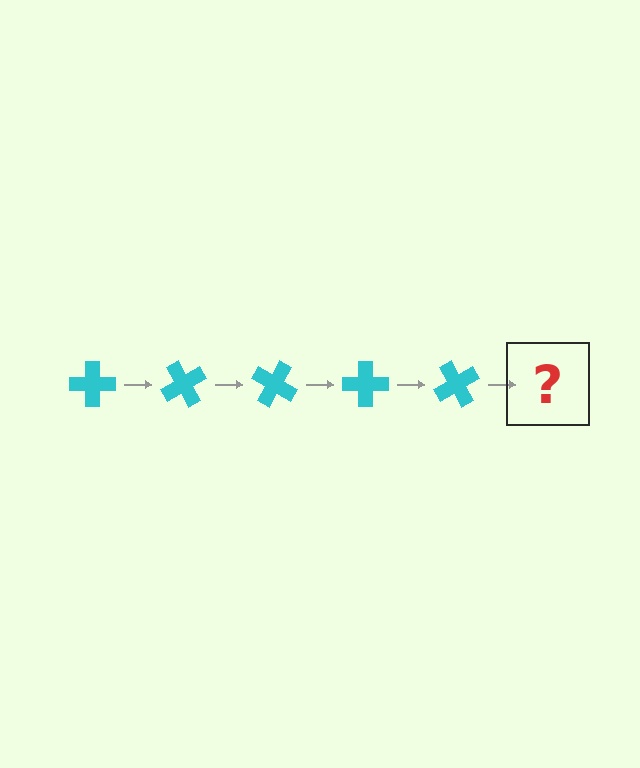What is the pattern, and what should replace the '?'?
The pattern is that the cross rotates 60 degrees each step. The '?' should be a cyan cross rotated 300 degrees.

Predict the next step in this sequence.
The next step is a cyan cross rotated 300 degrees.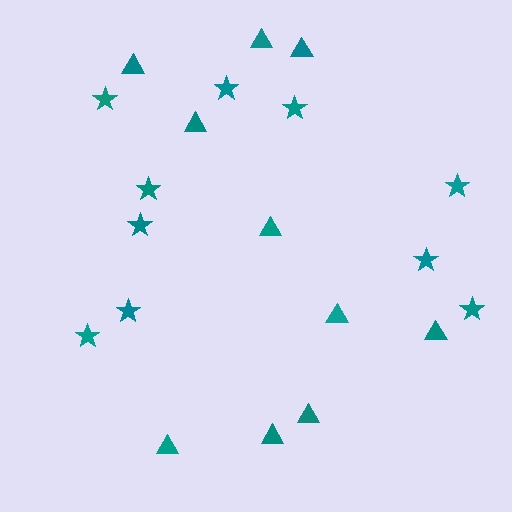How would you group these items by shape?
There are 2 groups: one group of triangles (10) and one group of stars (10).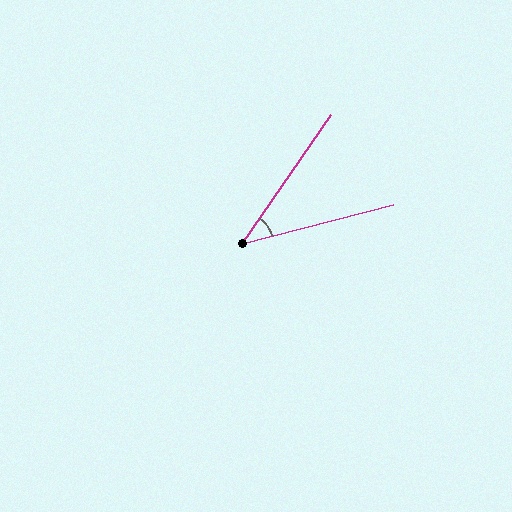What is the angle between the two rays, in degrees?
Approximately 41 degrees.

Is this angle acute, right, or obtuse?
It is acute.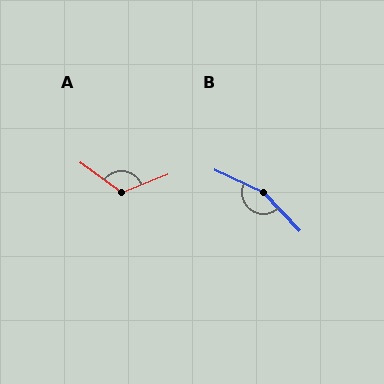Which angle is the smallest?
A, at approximately 122 degrees.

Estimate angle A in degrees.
Approximately 122 degrees.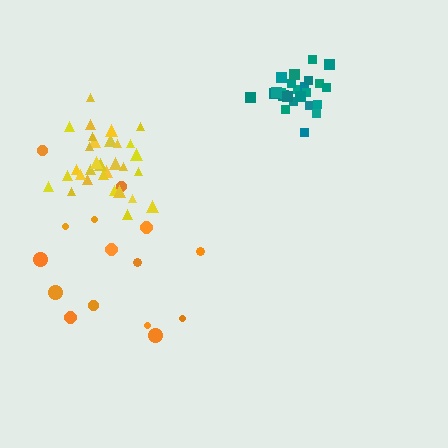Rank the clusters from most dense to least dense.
teal, yellow, orange.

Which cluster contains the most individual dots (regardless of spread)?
Yellow (31).